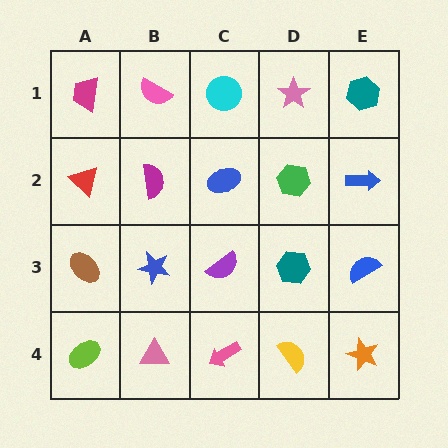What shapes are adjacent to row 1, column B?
A magenta semicircle (row 2, column B), a magenta trapezoid (row 1, column A), a cyan circle (row 1, column C).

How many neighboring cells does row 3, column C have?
4.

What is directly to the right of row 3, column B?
A purple semicircle.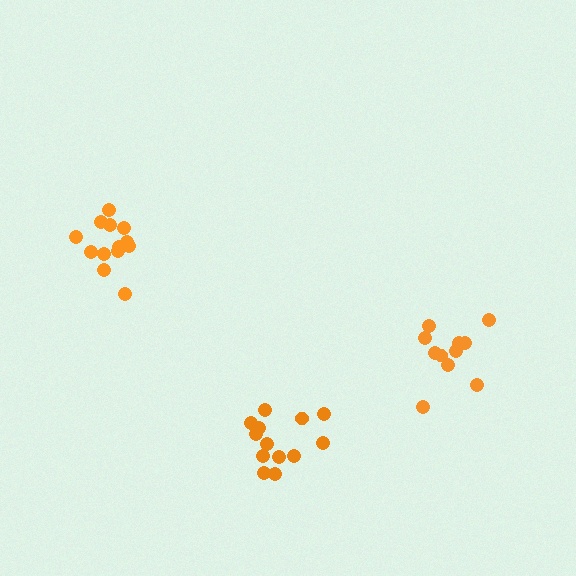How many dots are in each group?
Group 1: 13 dots, Group 2: 13 dots, Group 3: 11 dots (37 total).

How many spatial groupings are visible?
There are 3 spatial groupings.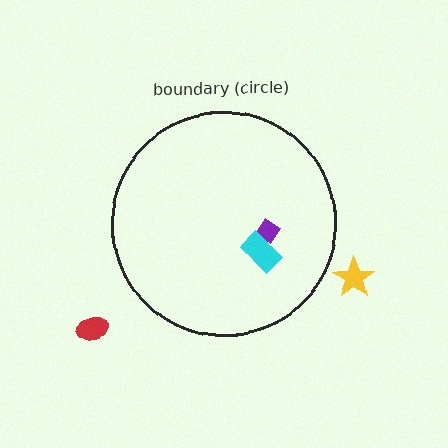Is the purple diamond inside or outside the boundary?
Inside.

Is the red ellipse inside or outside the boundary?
Outside.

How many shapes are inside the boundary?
2 inside, 2 outside.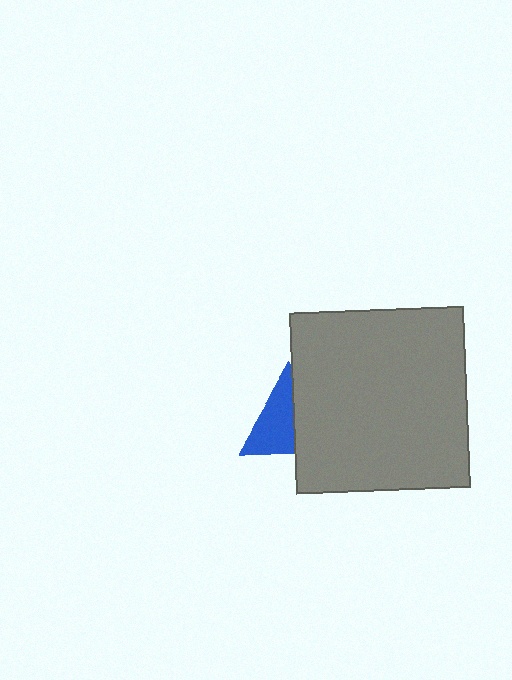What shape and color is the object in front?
The object in front is a gray rectangle.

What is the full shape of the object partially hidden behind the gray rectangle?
The partially hidden object is a blue triangle.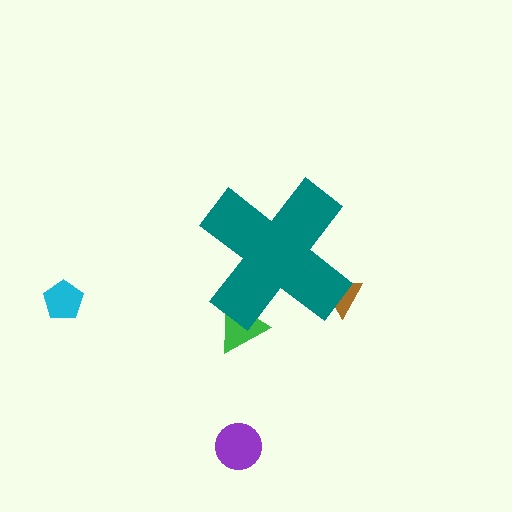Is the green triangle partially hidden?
Yes, the green triangle is partially hidden behind the teal cross.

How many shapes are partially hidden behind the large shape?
2 shapes are partially hidden.